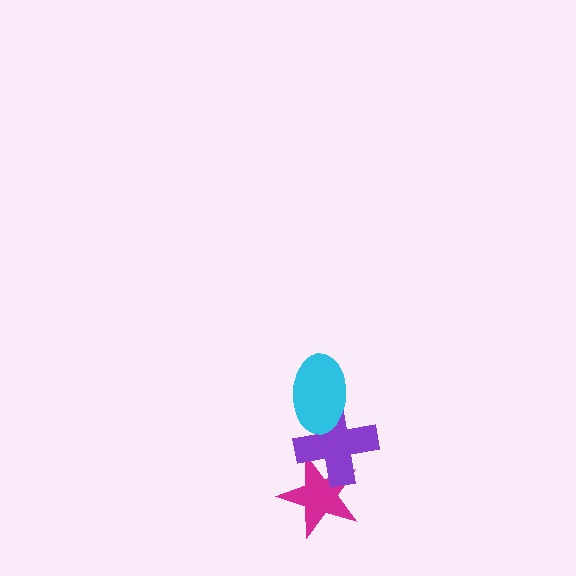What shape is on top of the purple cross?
The cyan ellipse is on top of the purple cross.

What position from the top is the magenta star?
The magenta star is 3rd from the top.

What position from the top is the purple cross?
The purple cross is 2nd from the top.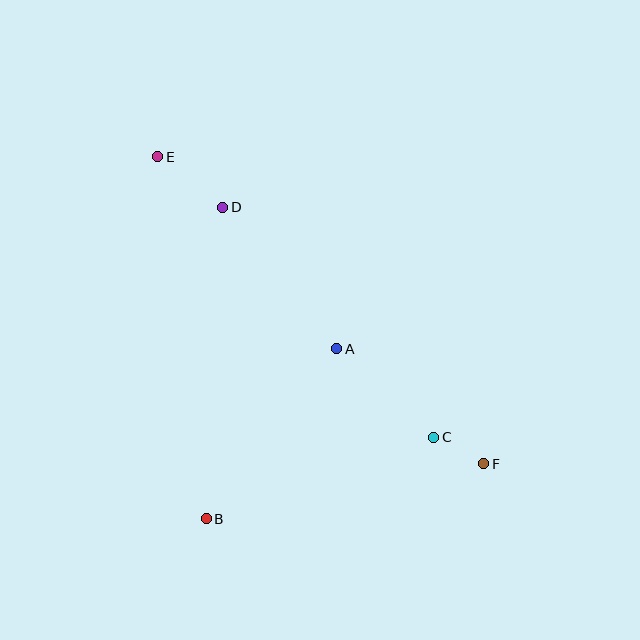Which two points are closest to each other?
Points C and F are closest to each other.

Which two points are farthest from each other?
Points E and F are farthest from each other.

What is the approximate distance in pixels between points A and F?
The distance between A and F is approximately 186 pixels.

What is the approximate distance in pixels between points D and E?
The distance between D and E is approximately 82 pixels.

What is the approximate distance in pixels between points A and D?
The distance between A and D is approximately 182 pixels.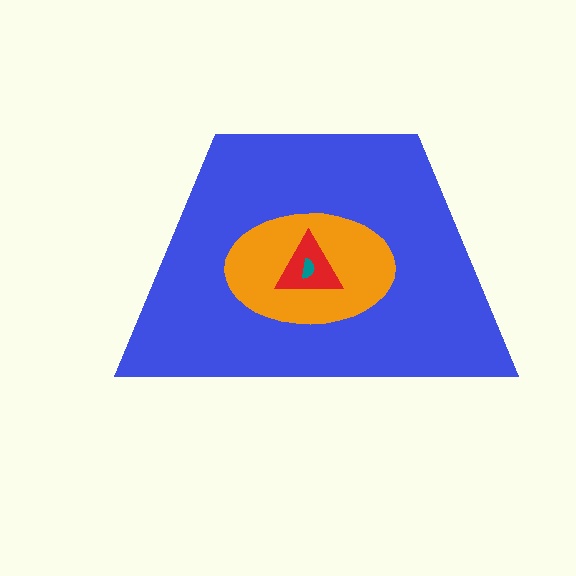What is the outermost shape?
The blue trapezoid.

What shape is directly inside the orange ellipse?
The red triangle.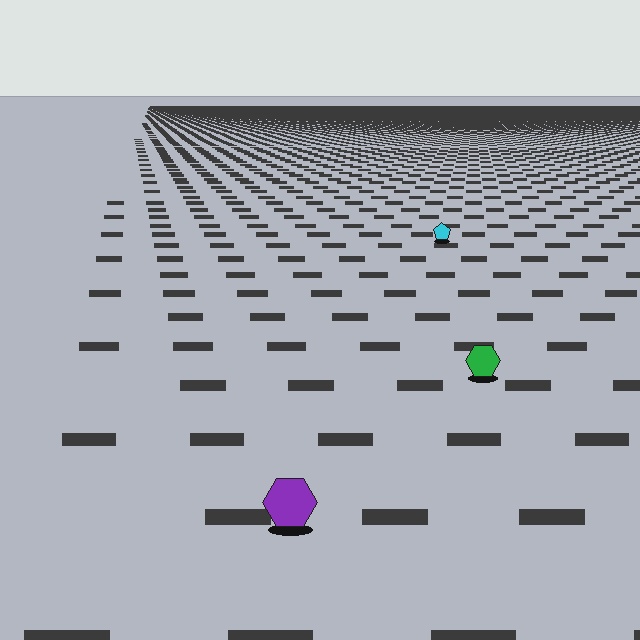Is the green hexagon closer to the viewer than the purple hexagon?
No. The purple hexagon is closer — you can tell from the texture gradient: the ground texture is coarser near it.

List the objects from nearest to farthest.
From nearest to farthest: the purple hexagon, the green hexagon, the cyan pentagon.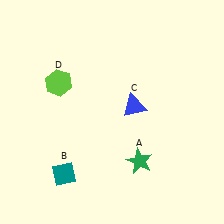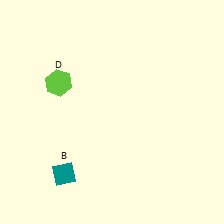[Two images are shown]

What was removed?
The green star (A), the blue triangle (C) were removed in Image 2.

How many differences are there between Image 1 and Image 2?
There are 2 differences between the two images.